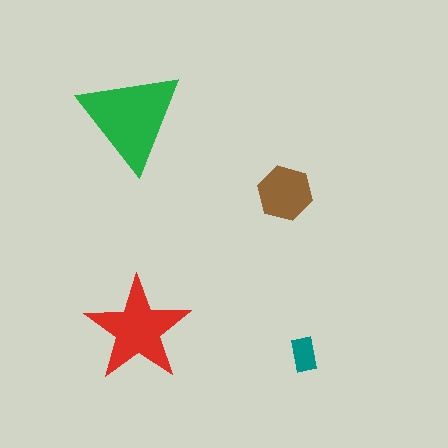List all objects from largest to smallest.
The green triangle, the red star, the brown hexagon, the teal rectangle.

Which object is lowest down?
The teal rectangle is bottommost.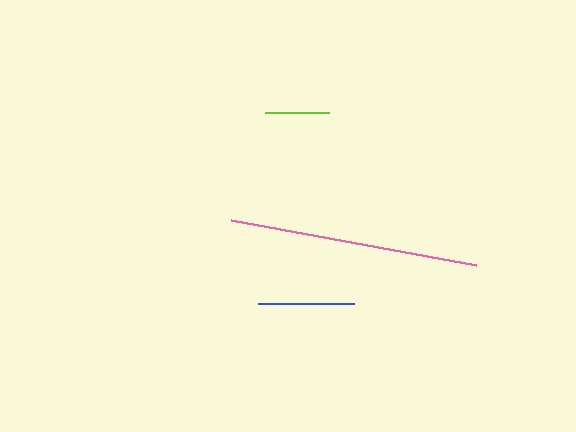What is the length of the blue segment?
The blue segment is approximately 96 pixels long.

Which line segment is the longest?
The pink line is the longest at approximately 249 pixels.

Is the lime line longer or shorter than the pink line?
The pink line is longer than the lime line.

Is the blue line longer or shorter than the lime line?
The blue line is longer than the lime line.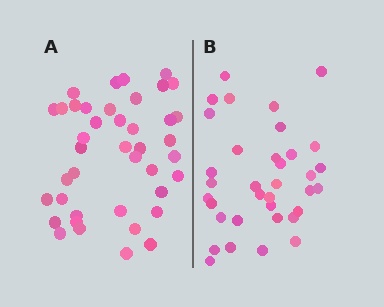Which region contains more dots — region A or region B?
Region A (the left region) has more dots.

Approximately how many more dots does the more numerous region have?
Region A has about 6 more dots than region B.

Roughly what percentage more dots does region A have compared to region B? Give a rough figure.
About 15% more.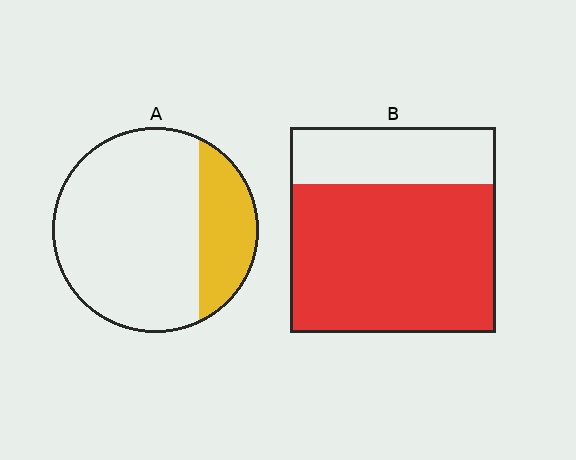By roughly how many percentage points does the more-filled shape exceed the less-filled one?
By roughly 50 percentage points (B over A).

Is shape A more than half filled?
No.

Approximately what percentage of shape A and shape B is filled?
A is approximately 25% and B is approximately 70%.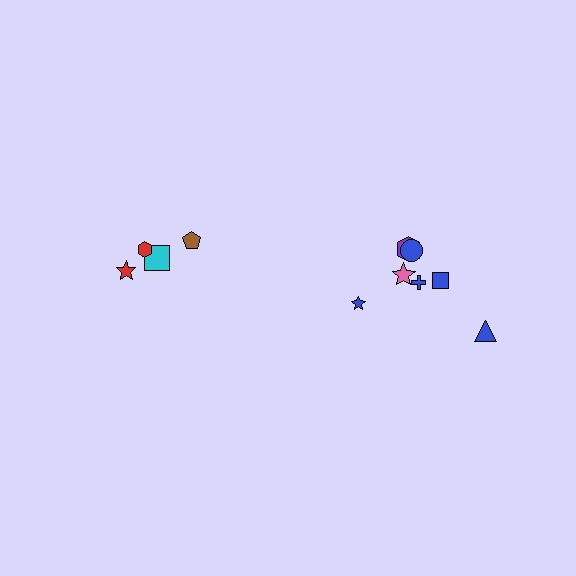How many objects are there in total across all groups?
There are 11 objects.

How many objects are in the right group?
There are 7 objects.